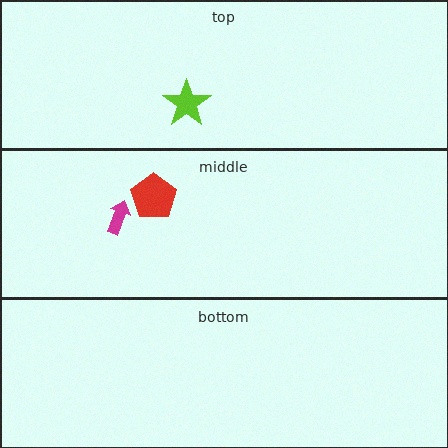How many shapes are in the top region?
1.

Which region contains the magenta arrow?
The middle region.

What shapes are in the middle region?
The magenta arrow, the red pentagon.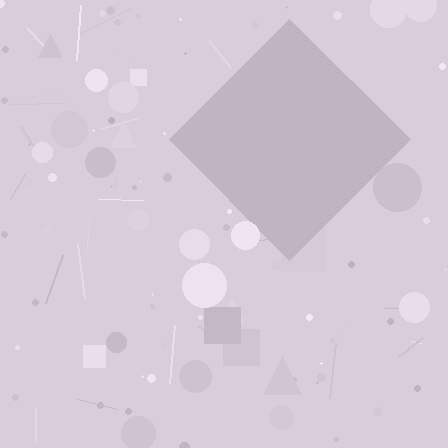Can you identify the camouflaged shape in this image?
The camouflaged shape is a diamond.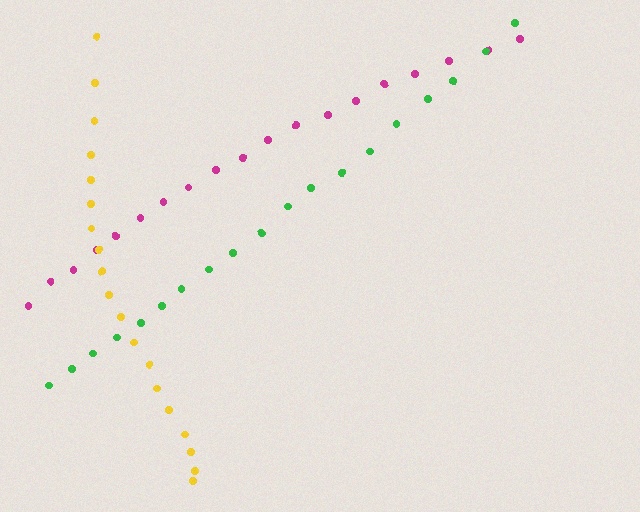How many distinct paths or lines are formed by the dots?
There are 3 distinct paths.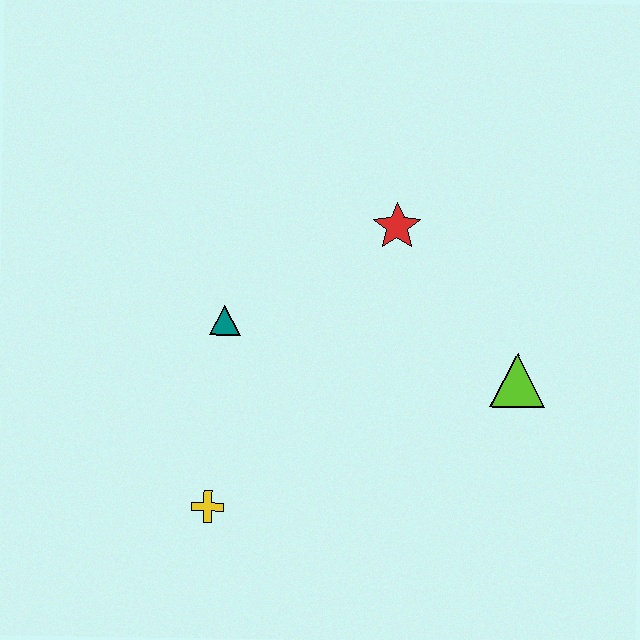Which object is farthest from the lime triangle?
The yellow cross is farthest from the lime triangle.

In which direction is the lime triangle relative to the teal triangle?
The lime triangle is to the right of the teal triangle.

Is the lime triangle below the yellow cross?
No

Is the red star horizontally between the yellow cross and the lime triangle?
Yes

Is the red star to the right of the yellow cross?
Yes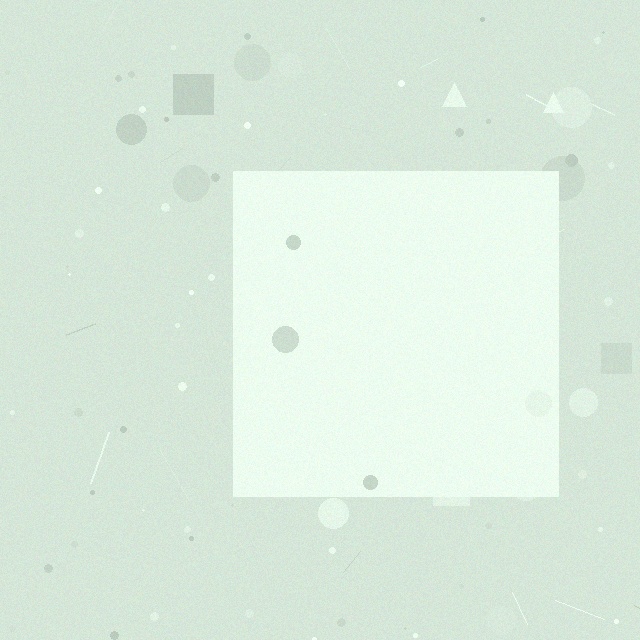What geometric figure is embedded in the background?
A square is embedded in the background.